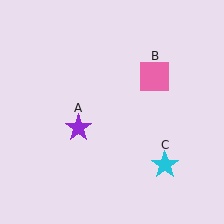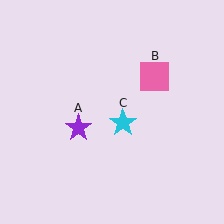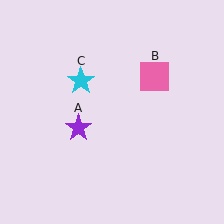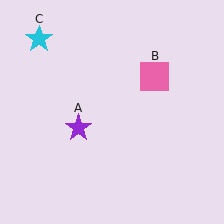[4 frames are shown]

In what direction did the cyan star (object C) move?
The cyan star (object C) moved up and to the left.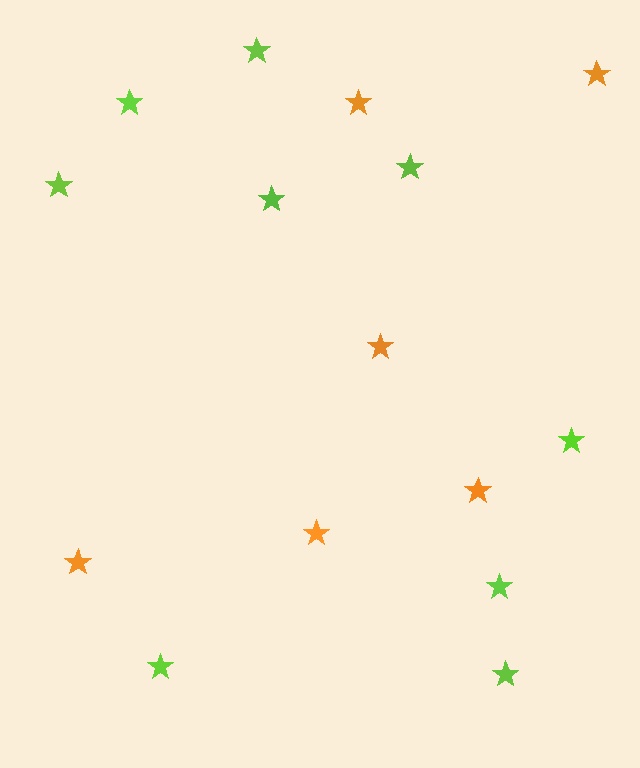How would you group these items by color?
There are 2 groups: one group of orange stars (6) and one group of lime stars (9).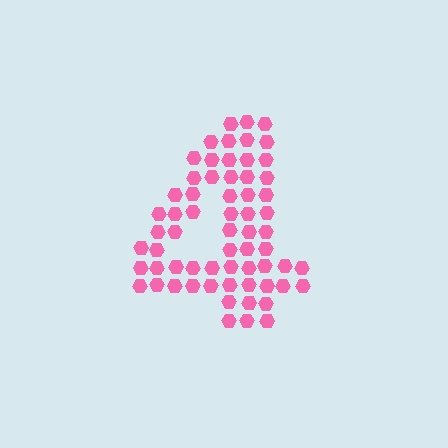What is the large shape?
The large shape is the digit 4.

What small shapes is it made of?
It is made of small hexagons.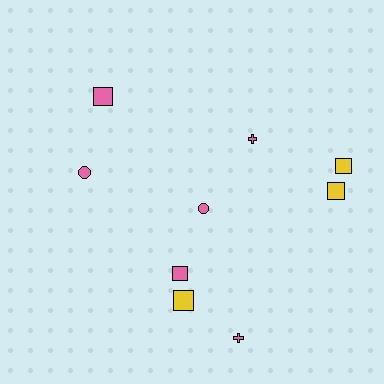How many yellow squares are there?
There are 3 yellow squares.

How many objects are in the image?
There are 9 objects.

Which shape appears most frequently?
Square, with 5 objects.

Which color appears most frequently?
Pink, with 6 objects.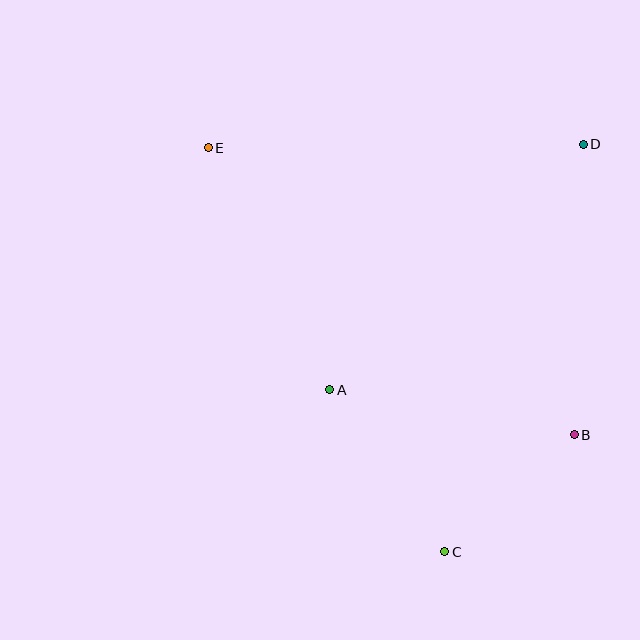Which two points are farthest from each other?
Points C and E are farthest from each other.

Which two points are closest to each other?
Points B and C are closest to each other.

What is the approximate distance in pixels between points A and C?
The distance between A and C is approximately 198 pixels.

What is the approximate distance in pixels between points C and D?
The distance between C and D is approximately 430 pixels.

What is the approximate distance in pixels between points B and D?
The distance between B and D is approximately 290 pixels.